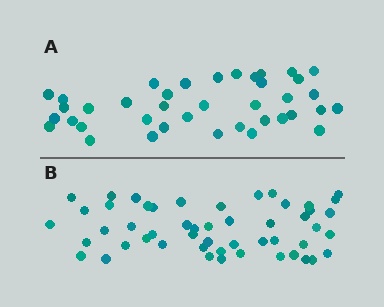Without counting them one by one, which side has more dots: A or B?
Region B (the bottom region) has more dots.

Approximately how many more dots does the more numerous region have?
Region B has roughly 12 or so more dots than region A.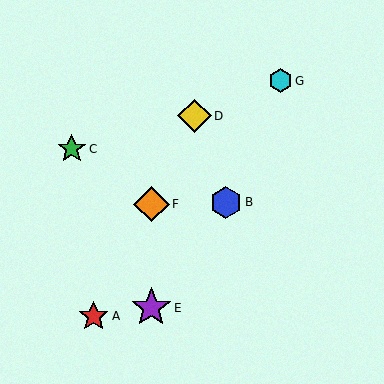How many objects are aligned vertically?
2 objects (E, F) are aligned vertically.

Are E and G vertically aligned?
No, E is at x≈151 and G is at x≈280.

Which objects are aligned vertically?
Objects E, F are aligned vertically.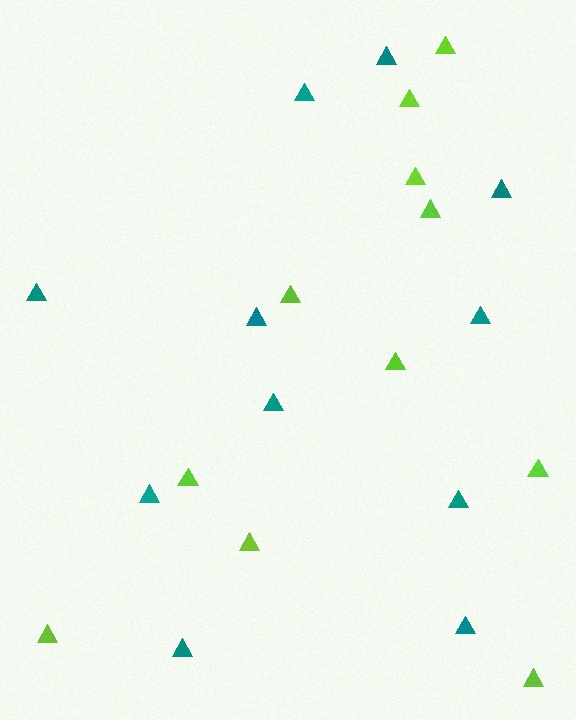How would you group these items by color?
There are 2 groups: one group of teal triangles (11) and one group of lime triangles (11).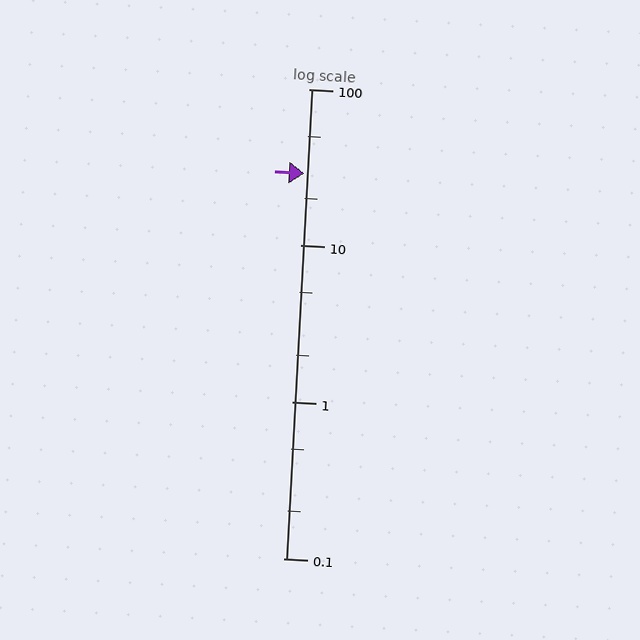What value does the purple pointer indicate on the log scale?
The pointer indicates approximately 29.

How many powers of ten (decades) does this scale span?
The scale spans 3 decades, from 0.1 to 100.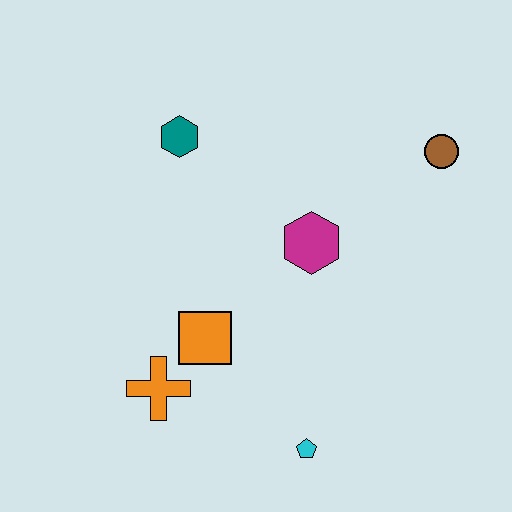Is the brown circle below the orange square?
No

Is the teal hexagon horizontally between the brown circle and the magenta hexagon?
No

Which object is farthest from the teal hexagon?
The cyan pentagon is farthest from the teal hexagon.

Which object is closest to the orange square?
The orange cross is closest to the orange square.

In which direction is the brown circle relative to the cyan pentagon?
The brown circle is above the cyan pentagon.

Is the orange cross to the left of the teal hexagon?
Yes